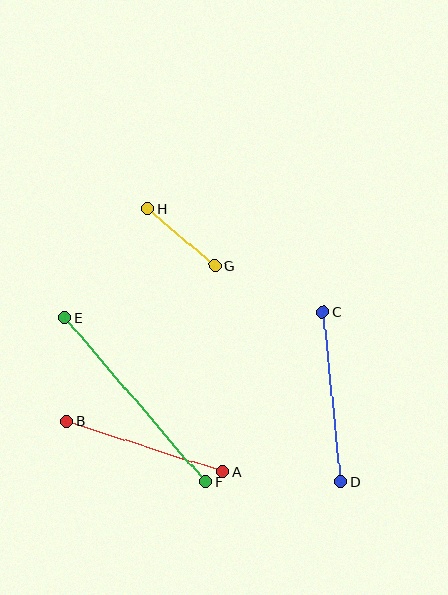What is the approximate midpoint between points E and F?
The midpoint is at approximately (135, 400) pixels.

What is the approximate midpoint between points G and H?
The midpoint is at approximately (181, 237) pixels.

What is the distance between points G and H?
The distance is approximately 88 pixels.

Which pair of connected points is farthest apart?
Points E and F are farthest apart.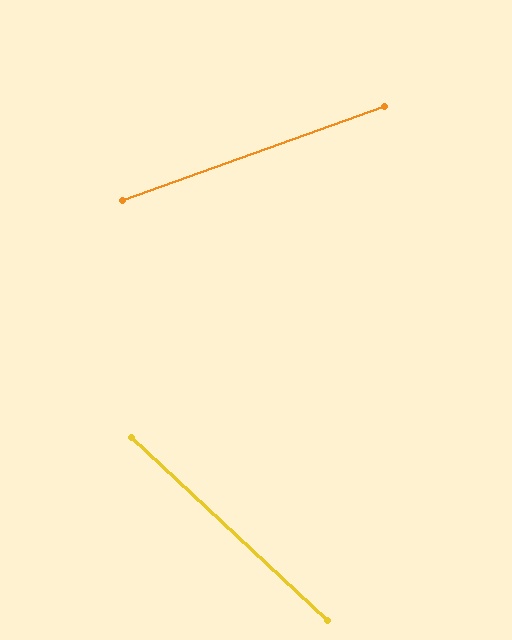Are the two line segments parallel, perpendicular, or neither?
Neither parallel nor perpendicular — they differ by about 63°.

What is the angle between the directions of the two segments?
Approximately 63 degrees.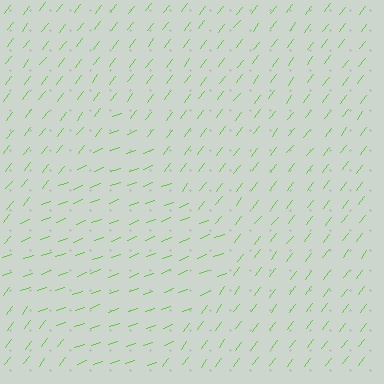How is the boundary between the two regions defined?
The boundary is defined purely by a change in line orientation (approximately 32 degrees difference). All lines are the same color and thickness.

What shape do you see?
I see a diamond.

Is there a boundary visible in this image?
Yes, there is a texture boundary formed by a change in line orientation.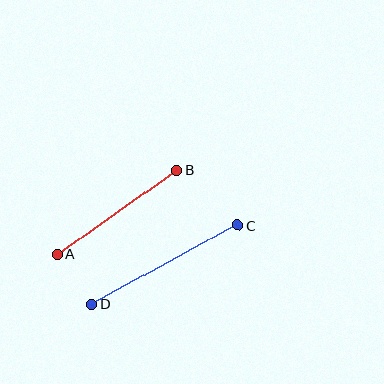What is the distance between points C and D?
The distance is approximately 166 pixels.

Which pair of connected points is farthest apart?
Points C and D are farthest apart.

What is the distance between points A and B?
The distance is approximately 146 pixels.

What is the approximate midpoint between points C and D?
The midpoint is at approximately (164, 265) pixels.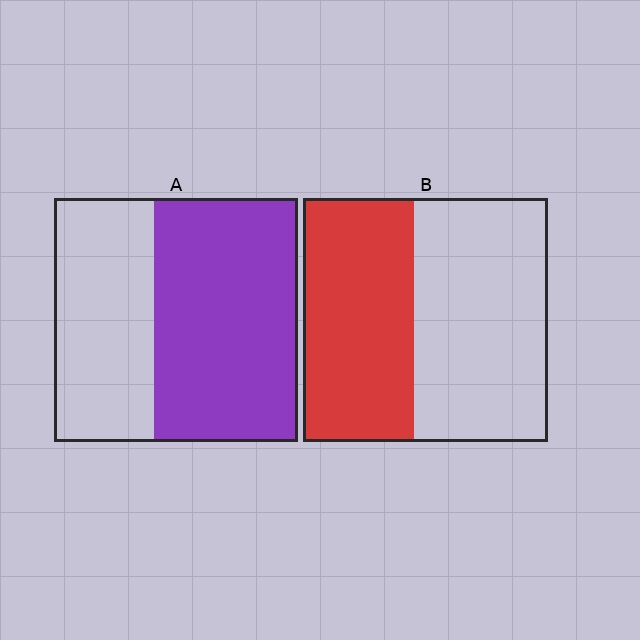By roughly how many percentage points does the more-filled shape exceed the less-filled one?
By roughly 15 percentage points (A over B).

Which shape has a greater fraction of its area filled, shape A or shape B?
Shape A.